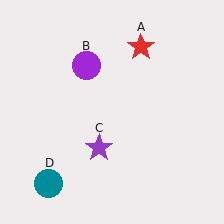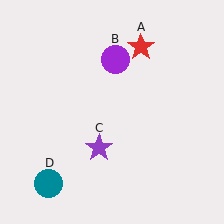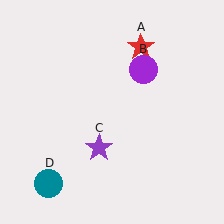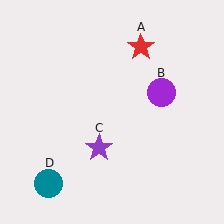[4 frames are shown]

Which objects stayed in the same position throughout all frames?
Red star (object A) and purple star (object C) and teal circle (object D) remained stationary.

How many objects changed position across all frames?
1 object changed position: purple circle (object B).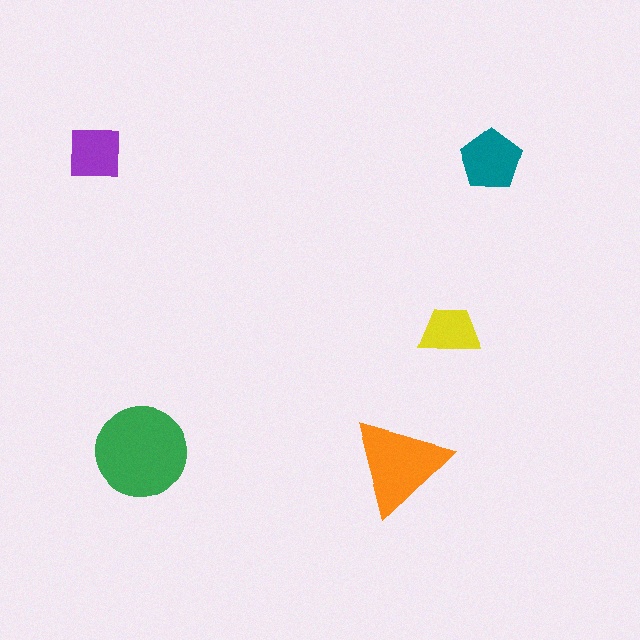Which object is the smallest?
The yellow trapezoid.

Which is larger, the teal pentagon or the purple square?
The teal pentagon.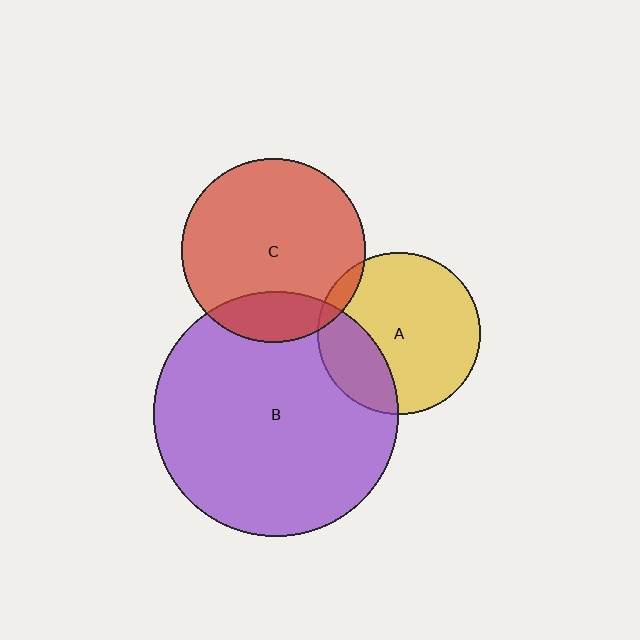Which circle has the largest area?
Circle B (purple).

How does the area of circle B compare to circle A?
Approximately 2.3 times.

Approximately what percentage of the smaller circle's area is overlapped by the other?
Approximately 5%.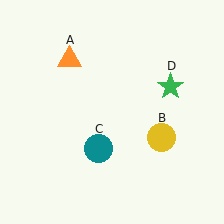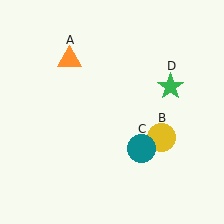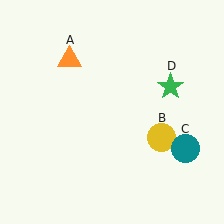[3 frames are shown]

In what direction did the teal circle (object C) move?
The teal circle (object C) moved right.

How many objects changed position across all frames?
1 object changed position: teal circle (object C).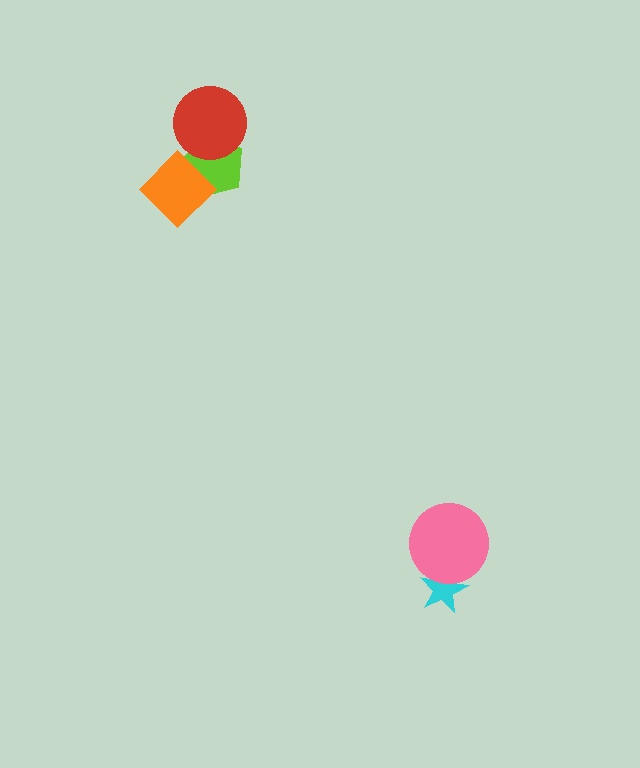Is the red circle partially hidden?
No, no other shape covers it.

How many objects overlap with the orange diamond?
1 object overlaps with the orange diamond.